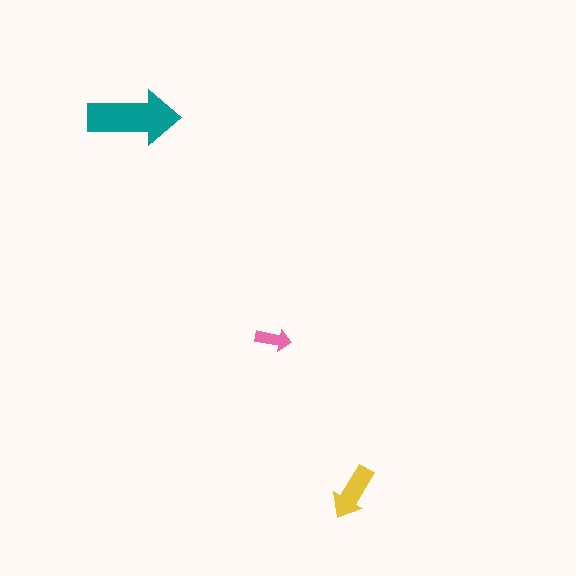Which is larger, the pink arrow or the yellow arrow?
The yellow one.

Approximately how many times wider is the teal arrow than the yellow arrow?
About 1.5 times wider.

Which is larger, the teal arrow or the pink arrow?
The teal one.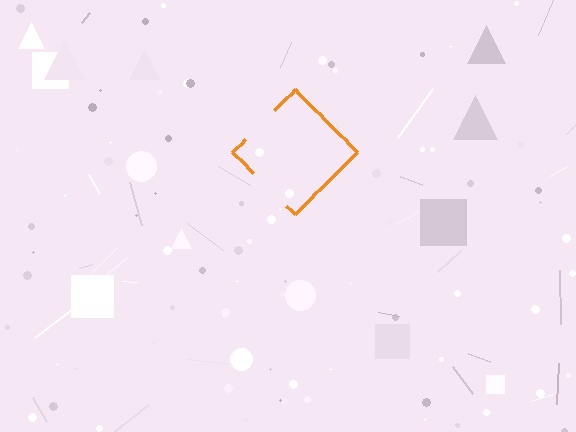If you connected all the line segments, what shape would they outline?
They would outline a diamond.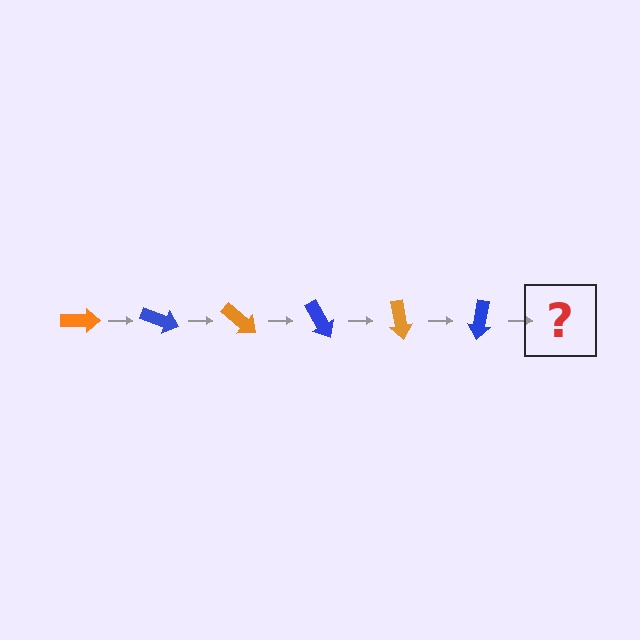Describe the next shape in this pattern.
It should be an orange arrow, rotated 120 degrees from the start.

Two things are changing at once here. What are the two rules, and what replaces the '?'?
The two rules are that it rotates 20 degrees each step and the color cycles through orange and blue. The '?' should be an orange arrow, rotated 120 degrees from the start.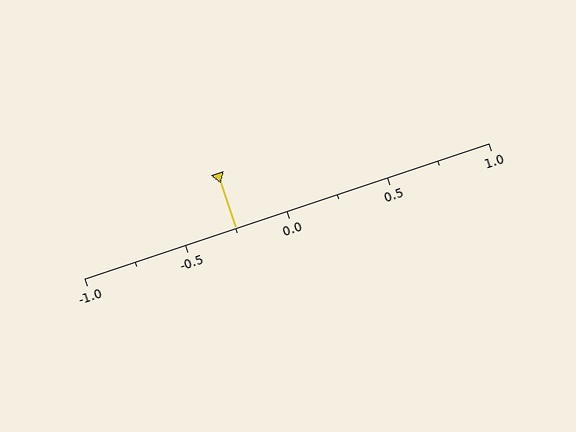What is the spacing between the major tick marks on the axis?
The major ticks are spaced 0.5 apart.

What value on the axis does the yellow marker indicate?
The marker indicates approximately -0.25.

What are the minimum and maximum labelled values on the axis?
The axis runs from -1.0 to 1.0.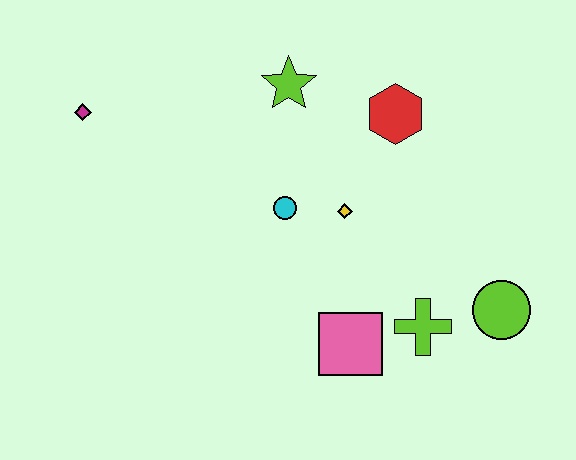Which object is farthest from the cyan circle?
The lime circle is farthest from the cyan circle.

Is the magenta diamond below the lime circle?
No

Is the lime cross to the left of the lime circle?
Yes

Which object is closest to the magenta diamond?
The lime star is closest to the magenta diamond.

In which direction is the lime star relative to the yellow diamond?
The lime star is above the yellow diamond.